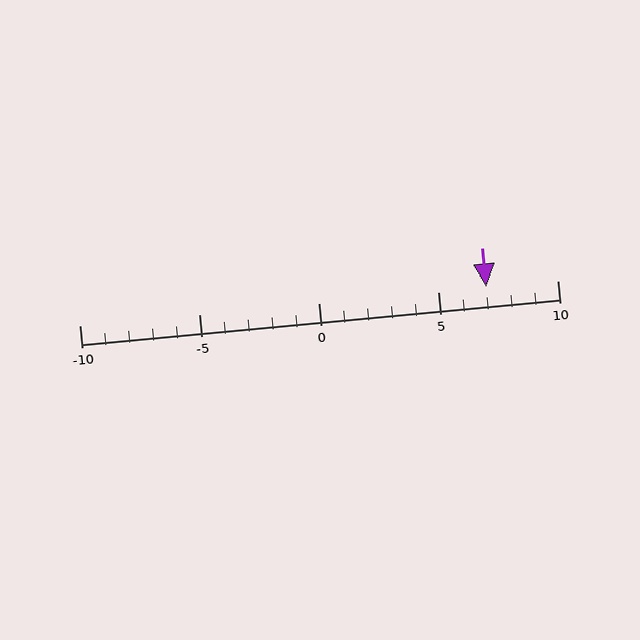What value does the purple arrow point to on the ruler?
The purple arrow points to approximately 7.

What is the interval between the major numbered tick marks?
The major tick marks are spaced 5 units apart.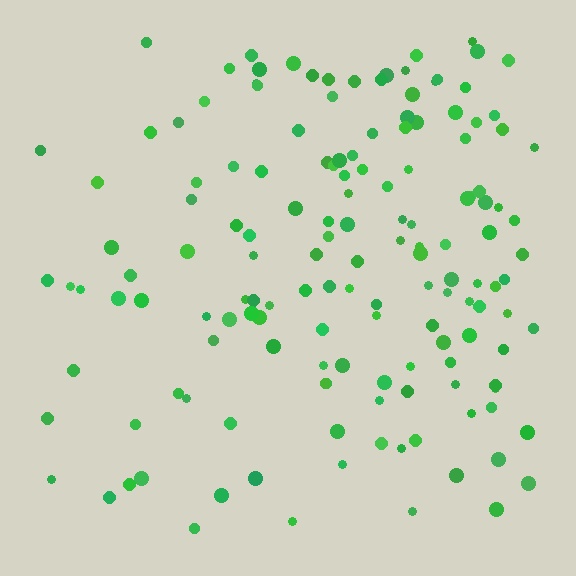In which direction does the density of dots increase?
From left to right, with the right side densest.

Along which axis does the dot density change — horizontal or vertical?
Horizontal.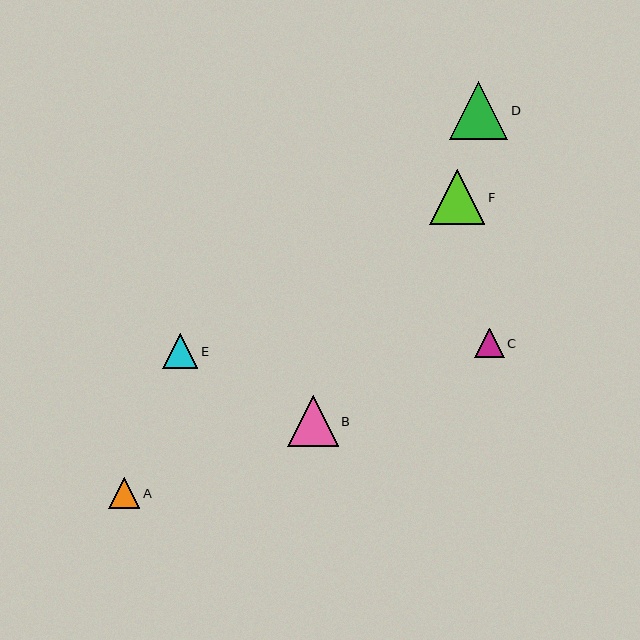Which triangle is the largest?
Triangle D is the largest with a size of approximately 58 pixels.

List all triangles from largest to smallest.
From largest to smallest: D, F, B, E, A, C.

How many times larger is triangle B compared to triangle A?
Triangle B is approximately 1.6 times the size of triangle A.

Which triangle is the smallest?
Triangle C is the smallest with a size of approximately 30 pixels.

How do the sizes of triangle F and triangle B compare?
Triangle F and triangle B are approximately the same size.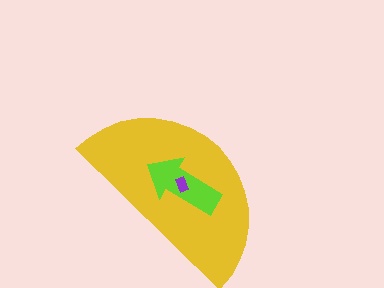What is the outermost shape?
The yellow semicircle.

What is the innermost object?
The purple rectangle.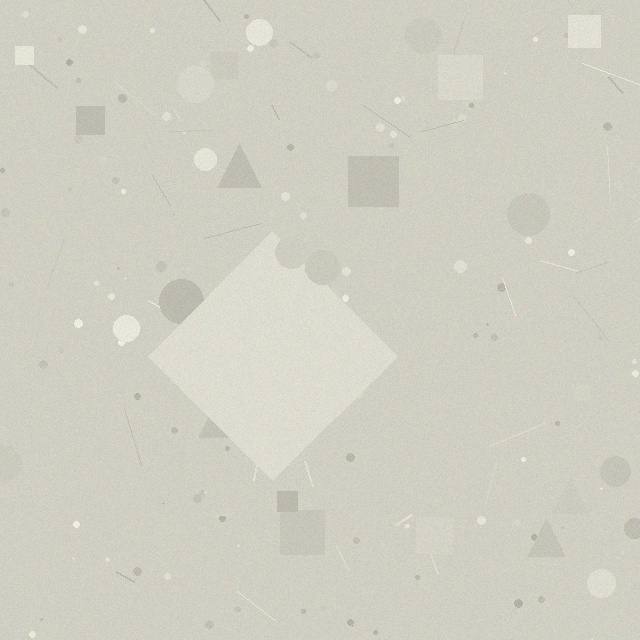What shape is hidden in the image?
A diamond is hidden in the image.